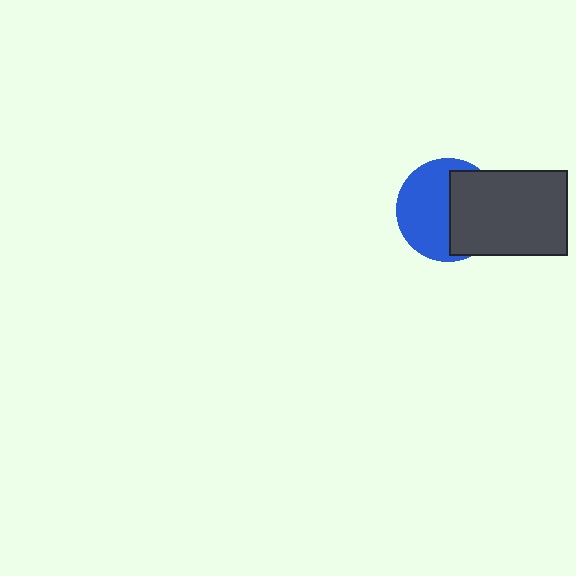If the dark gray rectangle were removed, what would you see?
You would see the complete blue circle.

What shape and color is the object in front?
The object in front is a dark gray rectangle.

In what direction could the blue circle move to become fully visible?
The blue circle could move left. That would shift it out from behind the dark gray rectangle entirely.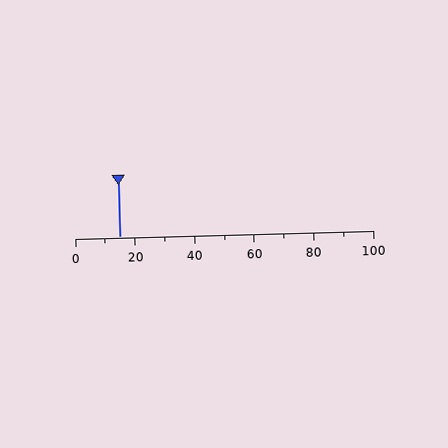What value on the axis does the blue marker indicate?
The marker indicates approximately 15.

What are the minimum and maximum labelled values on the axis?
The axis runs from 0 to 100.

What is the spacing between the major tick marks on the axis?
The major ticks are spaced 20 apart.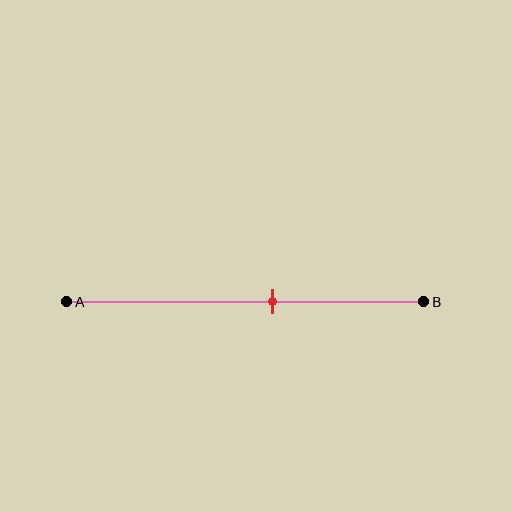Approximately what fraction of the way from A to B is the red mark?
The red mark is approximately 60% of the way from A to B.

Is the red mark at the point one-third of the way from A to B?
No, the mark is at about 60% from A, not at the 33% one-third point.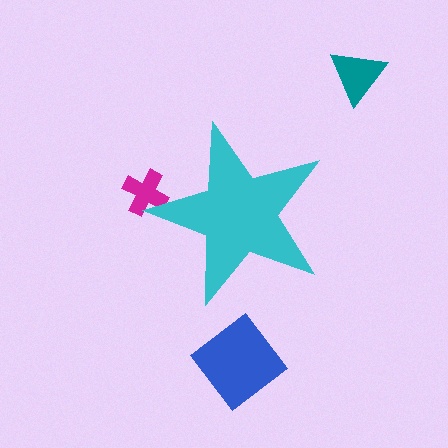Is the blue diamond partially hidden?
No, the blue diamond is fully visible.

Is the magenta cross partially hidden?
Yes, the magenta cross is partially hidden behind the cyan star.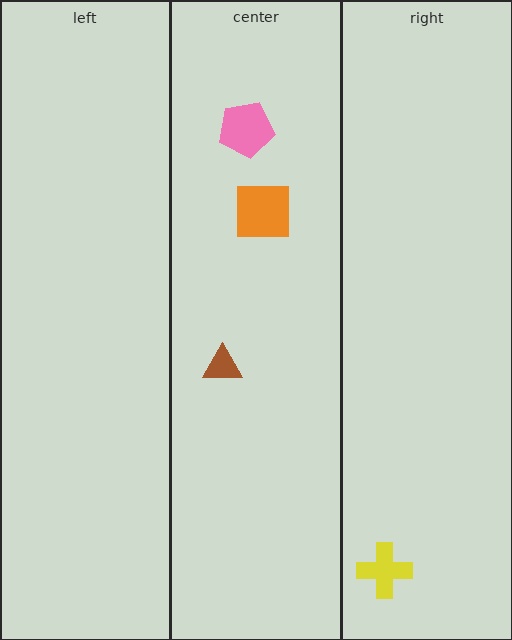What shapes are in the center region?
The brown triangle, the orange square, the pink pentagon.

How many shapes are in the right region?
1.